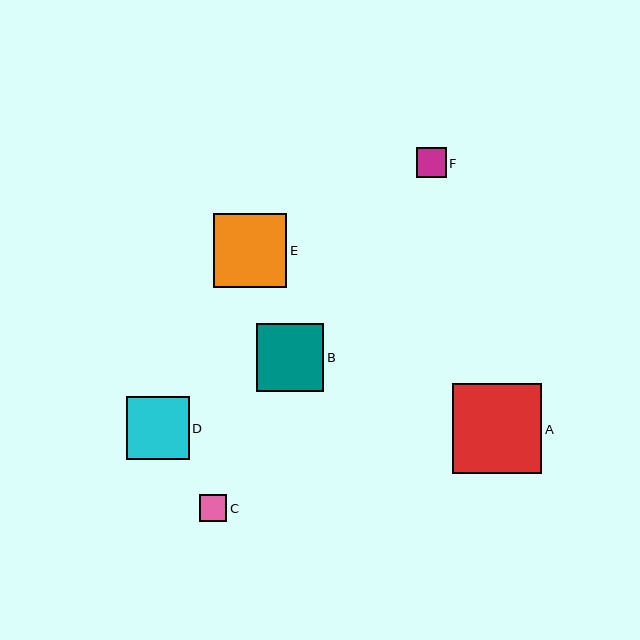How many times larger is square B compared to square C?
Square B is approximately 2.5 times the size of square C.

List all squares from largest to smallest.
From largest to smallest: A, E, B, D, F, C.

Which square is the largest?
Square A is the largest with a size of approximately 90 pixels.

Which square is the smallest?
Square C is the smallest with a size of approximately 27 pixels.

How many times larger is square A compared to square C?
Square A is approximately 3.3 times the size of square C.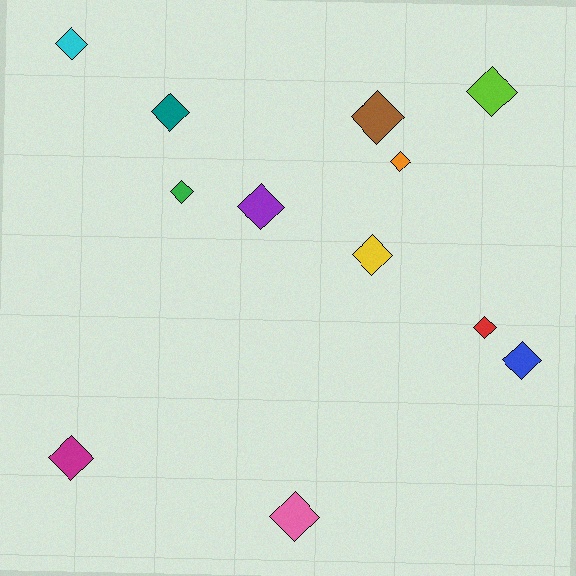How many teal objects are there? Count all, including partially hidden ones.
There is 1 teal object.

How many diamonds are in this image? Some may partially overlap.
There are 12 diamonds.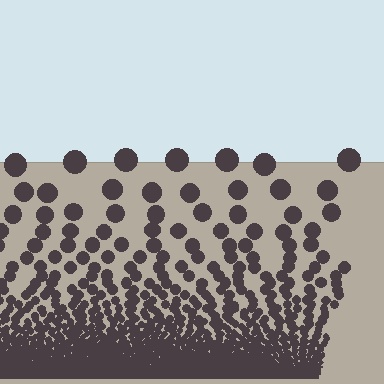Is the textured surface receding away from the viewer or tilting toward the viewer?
The surface appears to tilt toward the viewer. Texture elements get larger and sparser toward the top.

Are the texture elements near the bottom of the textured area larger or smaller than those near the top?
Smaller. The gradient is inverted — elements near the bottom are smaller and denser.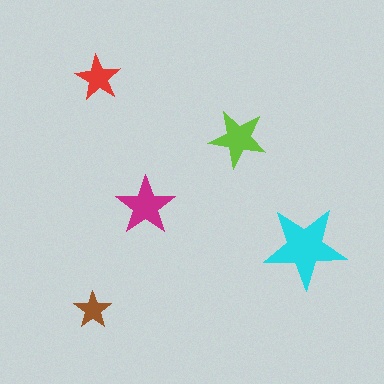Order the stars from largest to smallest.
the cyan one, the magenta one, the lime one, the red one, the brown one.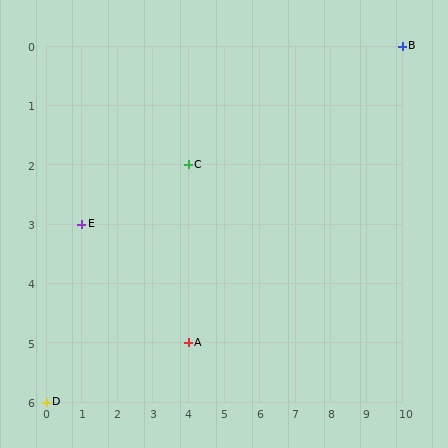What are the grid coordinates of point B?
Point B is at grid coordinates (10, 0).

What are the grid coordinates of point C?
Point C is at grid coordinates (4, 2).